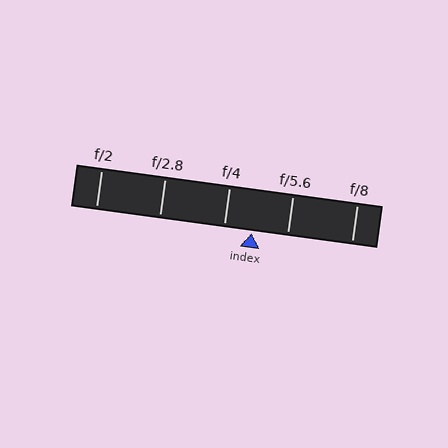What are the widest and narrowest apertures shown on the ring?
The widest aperture shown is f/2 and the narrowest is f/8.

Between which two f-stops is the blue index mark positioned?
The index mark is between f/4 and f/5.6.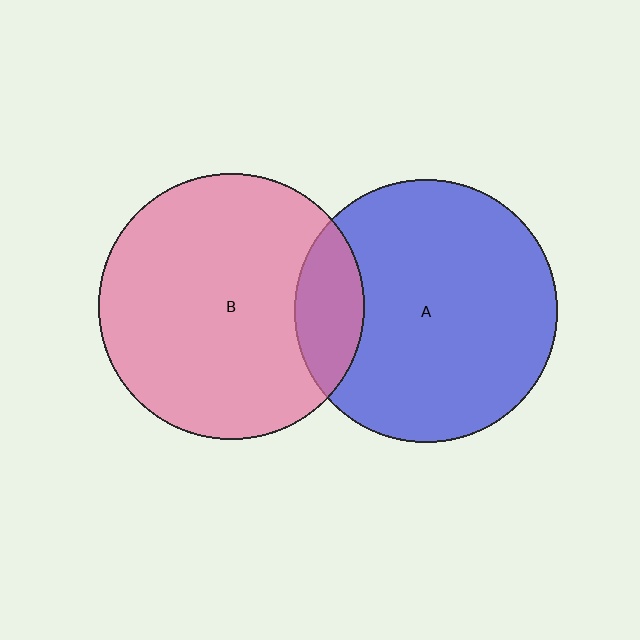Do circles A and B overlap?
Yes.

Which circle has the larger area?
Circle B (pink).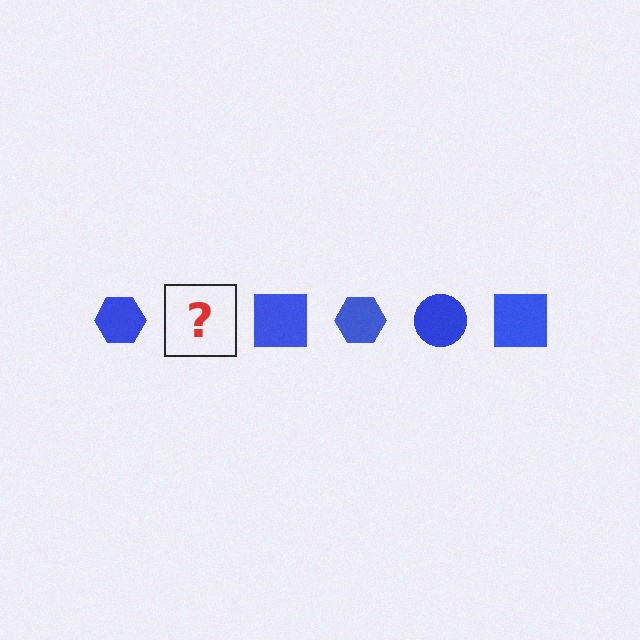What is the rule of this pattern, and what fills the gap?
The rule is that the pattern cycles through hexagon, circle, square shapes in blue. The gap should be filled with a blue circle.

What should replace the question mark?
The question mark should be replaced with a blue circle.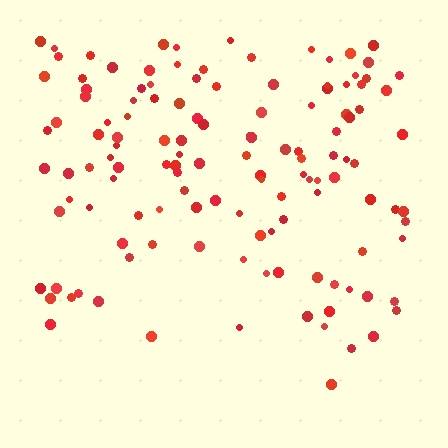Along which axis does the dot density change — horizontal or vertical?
Vertical.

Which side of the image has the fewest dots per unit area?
The bottom.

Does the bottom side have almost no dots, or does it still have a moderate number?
Still a moderate number, just noticeably fewer than the top.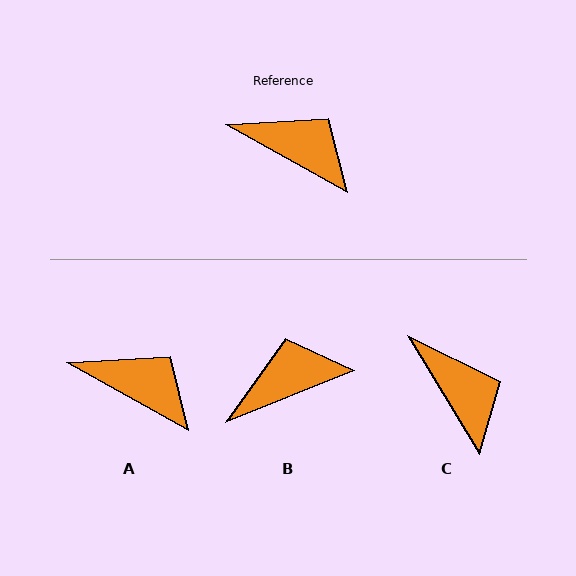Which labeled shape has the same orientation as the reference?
A.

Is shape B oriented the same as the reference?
No, it is off by about 51 degrees.